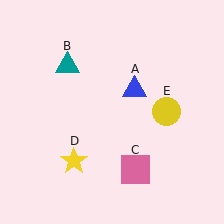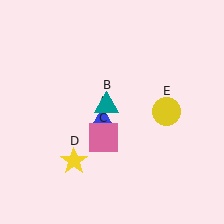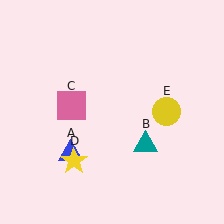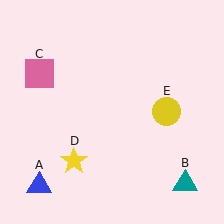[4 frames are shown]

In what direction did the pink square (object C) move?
The pink square (object C) moved up and to the left.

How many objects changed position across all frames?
3 objects changed position: blue triangle (object A), teal triangle (object B), pink square (object C).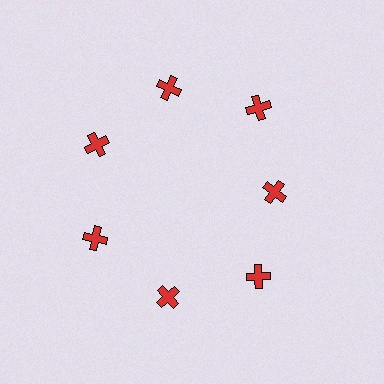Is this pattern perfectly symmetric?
No. The 7 red crosses are arranged in a ring, but one element near the 3 o'clock position is pulled inward toward the center, breaking the 7-fold rotational symmetry.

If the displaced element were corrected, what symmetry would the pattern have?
It would have 7-fold rotational symmetry — the pattern would map onto itself every 51 degrees.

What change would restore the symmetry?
The symmetry would be restored by moving it outward, back onto the ring so that all 7 crosses sit at equal angles and equal distance from the center.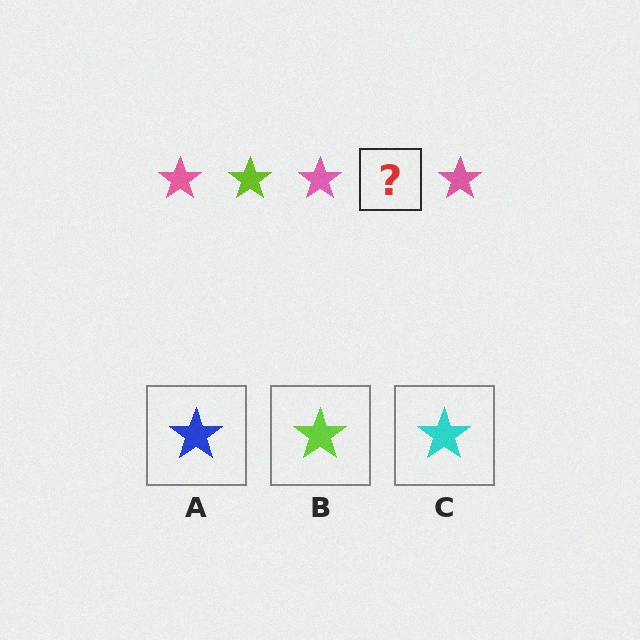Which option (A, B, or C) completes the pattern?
B.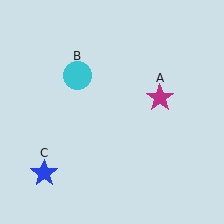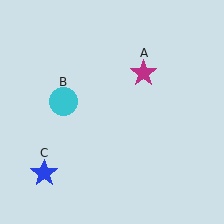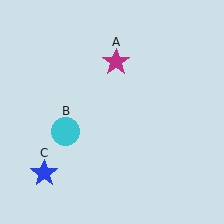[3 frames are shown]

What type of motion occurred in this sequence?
The magenta star (object A), cyan circle (object B) rotated counterclockwise around the center of the scene.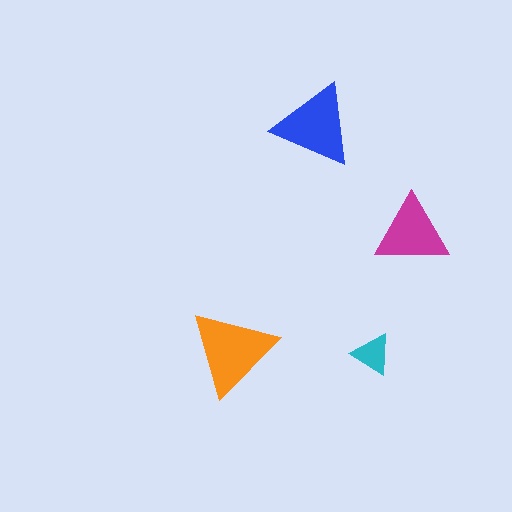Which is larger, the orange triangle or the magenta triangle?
The orange one.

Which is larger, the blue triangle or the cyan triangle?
The blue one.